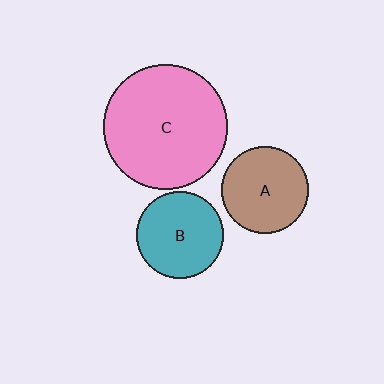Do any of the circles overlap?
No, none of the circles overlap.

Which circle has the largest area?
Circle C (pink).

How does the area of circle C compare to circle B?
Approximately 2.0 times.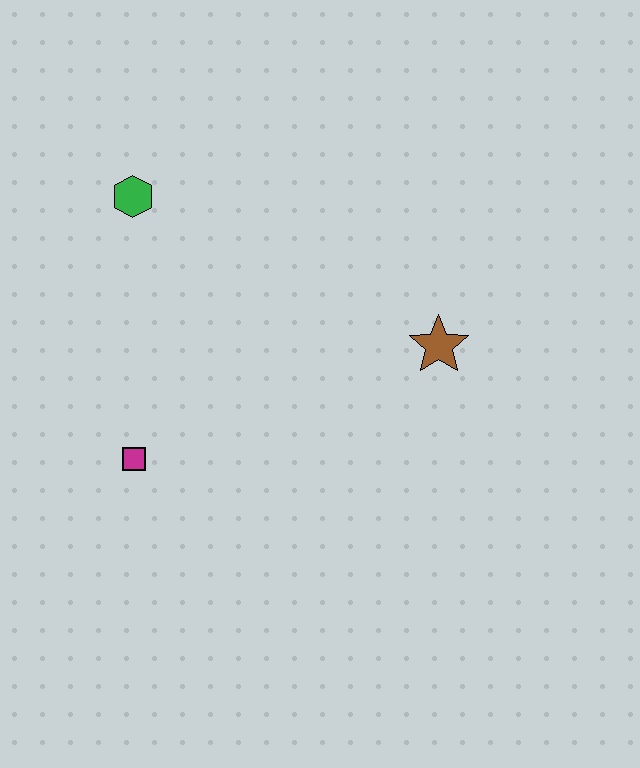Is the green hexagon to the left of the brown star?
Yes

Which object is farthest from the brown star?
The green hexagon is farthest from the brown star.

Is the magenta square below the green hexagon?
Yes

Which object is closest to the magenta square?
The green hexagon is closest to the magenta square.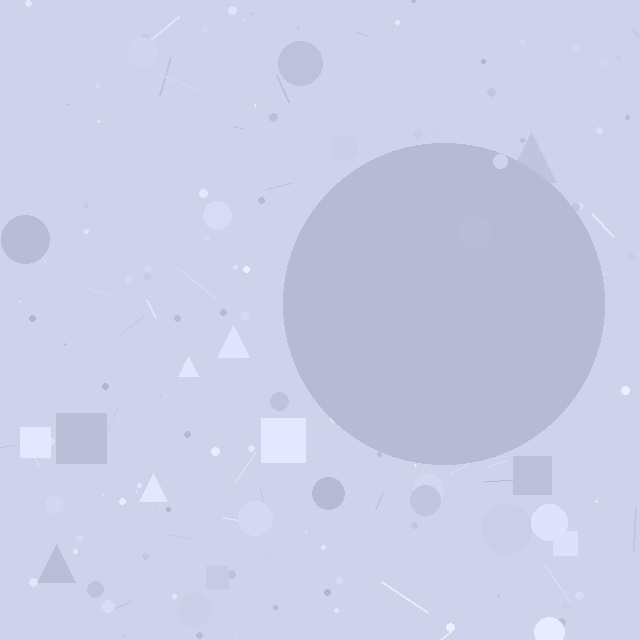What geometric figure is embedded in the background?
A circle is embedded in the background.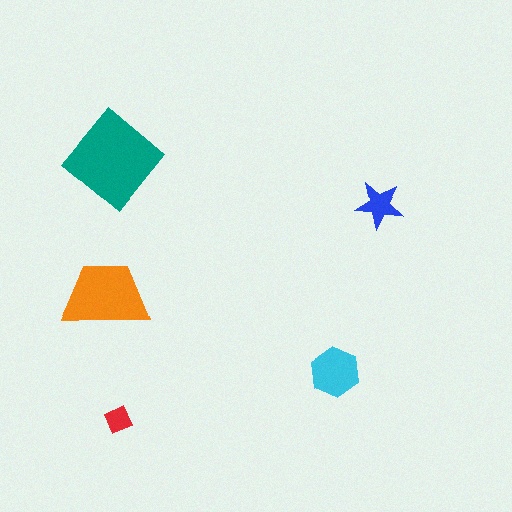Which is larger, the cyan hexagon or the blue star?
The cyan hexagon.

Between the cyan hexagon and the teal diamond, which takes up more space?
The teal diamond.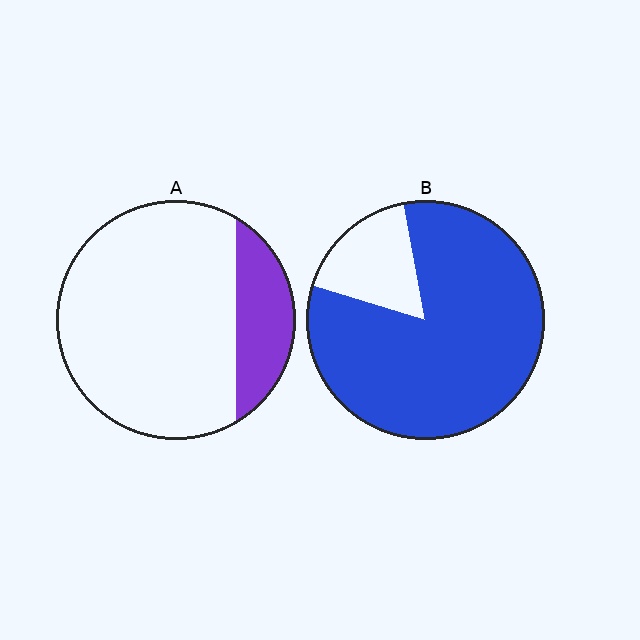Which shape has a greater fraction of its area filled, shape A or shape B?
Shape B.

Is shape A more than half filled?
No.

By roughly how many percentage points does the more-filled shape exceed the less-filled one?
By roughly 65 percentage points (B over A).